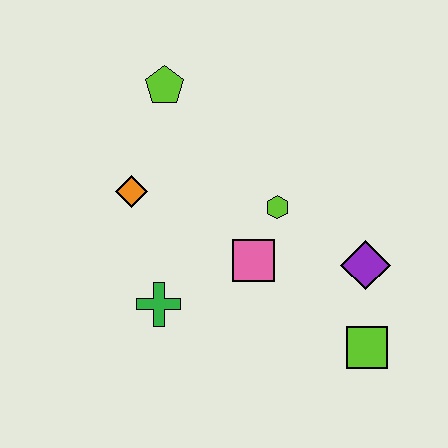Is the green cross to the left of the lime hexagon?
Yes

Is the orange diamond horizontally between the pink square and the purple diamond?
No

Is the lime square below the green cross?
Yes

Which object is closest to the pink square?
The lime hexagon is closest to the pink square.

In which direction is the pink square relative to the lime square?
The pink square is to the left of the lime square.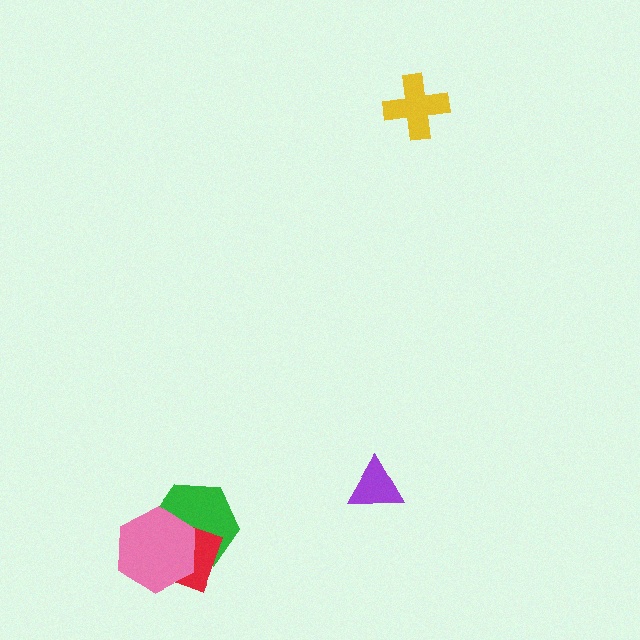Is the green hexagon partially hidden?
Yes, it is partially covered by another shape.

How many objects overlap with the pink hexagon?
2 objects overlap with the pink hexagon.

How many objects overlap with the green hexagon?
2 objects overlap with the green hexagon.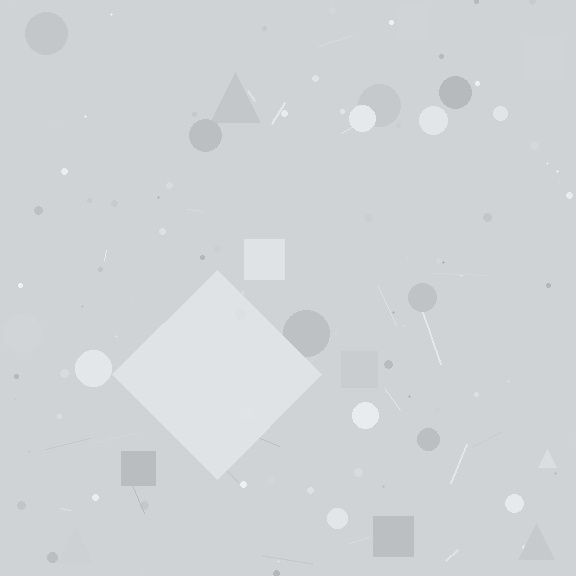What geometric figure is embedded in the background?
A diamond is embedded in the background.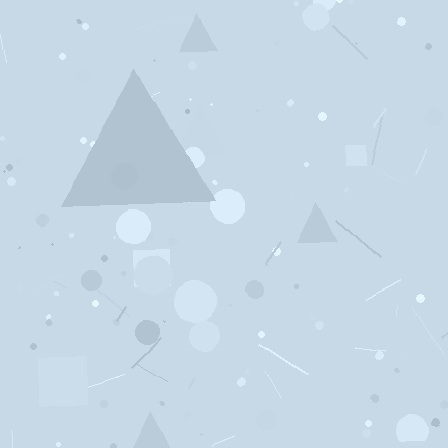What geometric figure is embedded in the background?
A triangle is embedded in the background.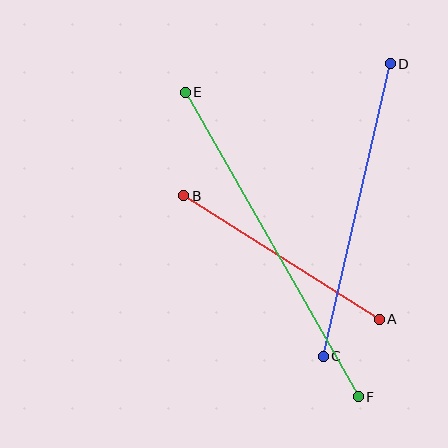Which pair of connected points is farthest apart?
Points E and F are farthest apart.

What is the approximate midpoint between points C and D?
The midpoint is at approximately (357, 210) pixels.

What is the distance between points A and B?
The distance is approximately 231 pixels.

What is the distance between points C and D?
The distance is approximately 300 pixels.